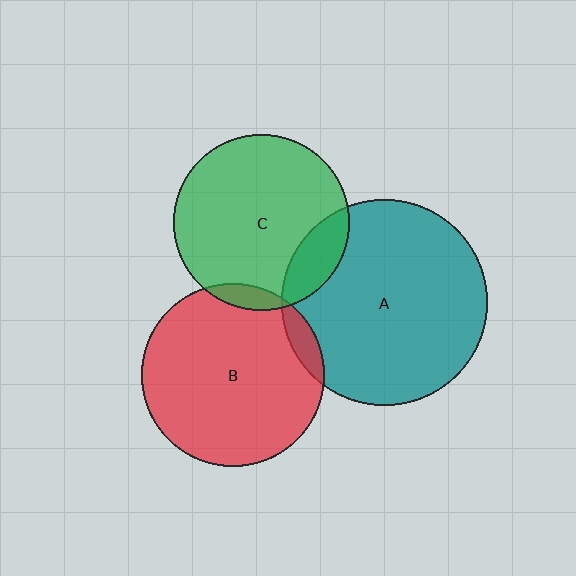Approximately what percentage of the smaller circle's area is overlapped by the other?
Approximately 5%.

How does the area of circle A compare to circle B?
Approximately 1.3 times.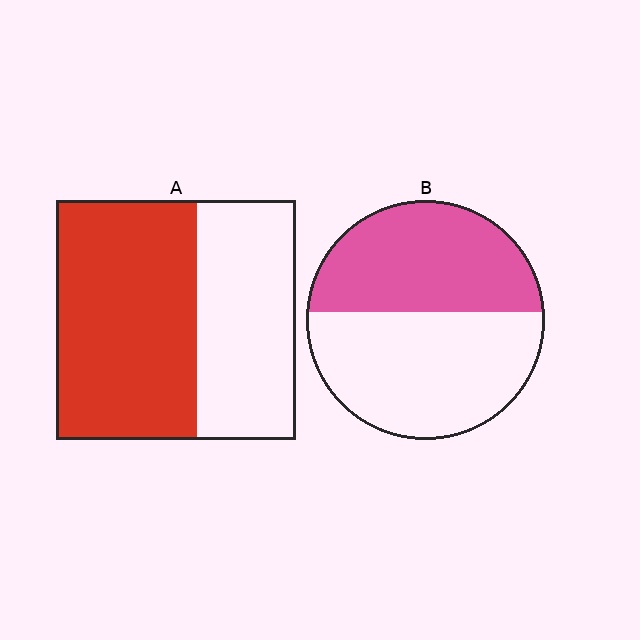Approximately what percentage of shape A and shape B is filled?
A is approximately 60% and B is approximately 45%.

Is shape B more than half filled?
No.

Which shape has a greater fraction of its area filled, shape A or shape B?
Shape A.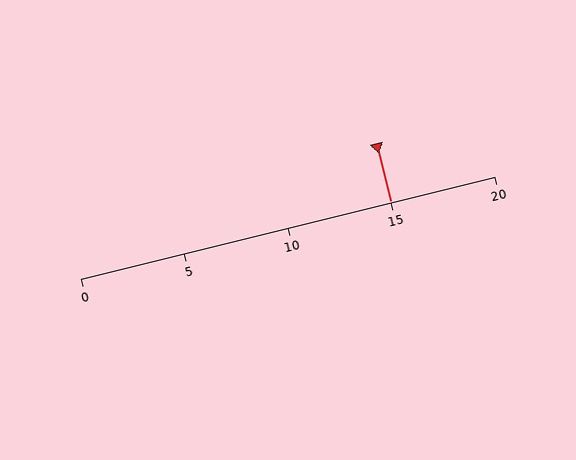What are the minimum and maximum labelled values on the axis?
The axis runs from 0 to 20.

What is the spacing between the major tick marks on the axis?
The major ticks are spaced 5 apart.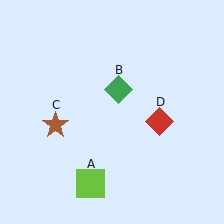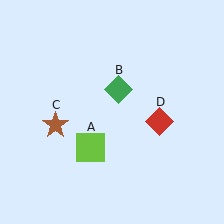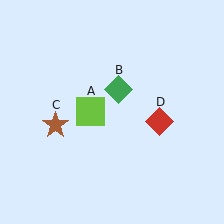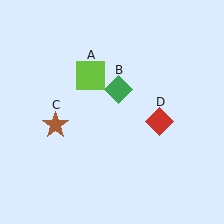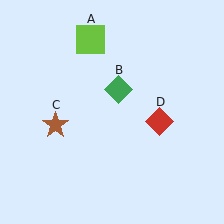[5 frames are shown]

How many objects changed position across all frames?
1 object changed position: lime square (object A).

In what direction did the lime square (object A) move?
The lime square (object A) moved up.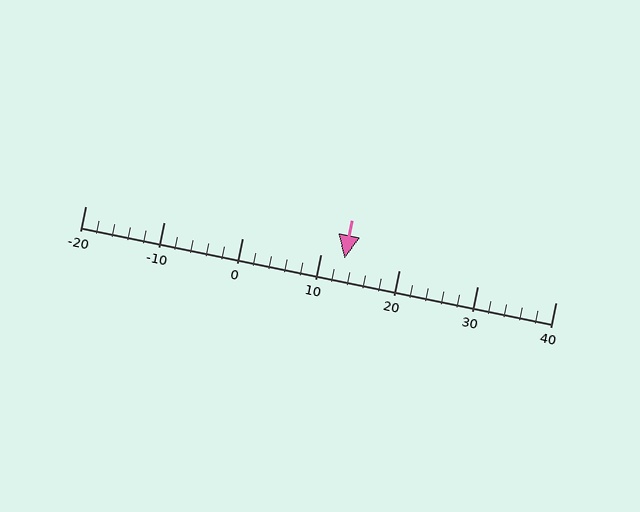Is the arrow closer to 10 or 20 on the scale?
The arrow is closer to 10.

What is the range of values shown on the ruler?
The ruler shows values from -20 to 40.